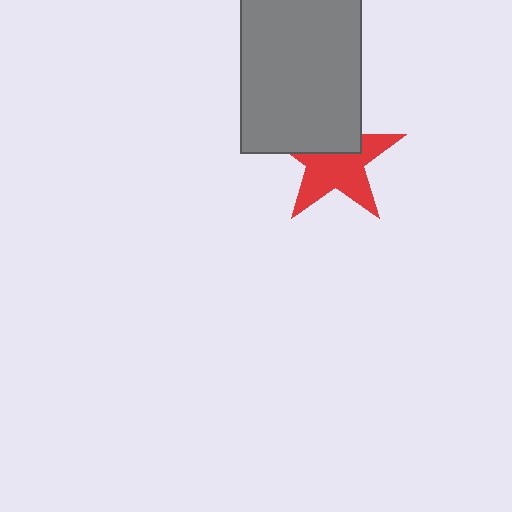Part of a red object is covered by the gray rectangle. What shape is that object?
It is a star.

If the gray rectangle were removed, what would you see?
You would see the complete red star.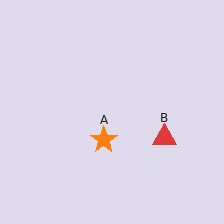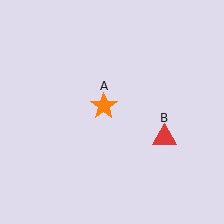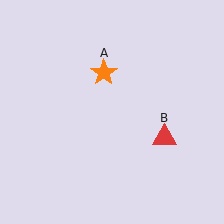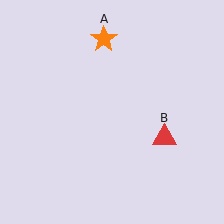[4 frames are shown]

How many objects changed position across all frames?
1 object changed position: orange star (object A).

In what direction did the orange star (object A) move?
The orange star (object A) moved up.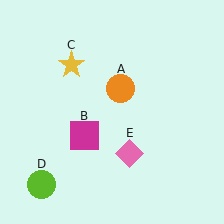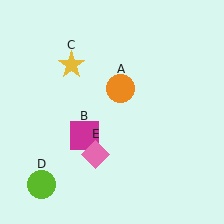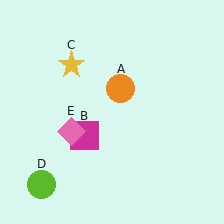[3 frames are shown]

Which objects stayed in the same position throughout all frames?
Orange circle (object A) and magenta square (object B) and yellow star (object C) and lime circle (object D) remained stationary.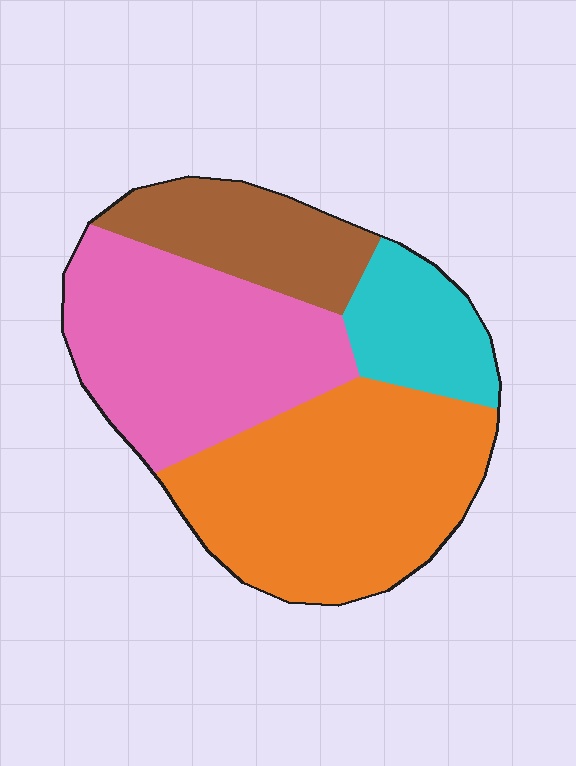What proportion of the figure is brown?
Brown takes up about one sixth (1/6) of the figure.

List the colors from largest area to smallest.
From largest to smallest: orange, pink, brown, cyan.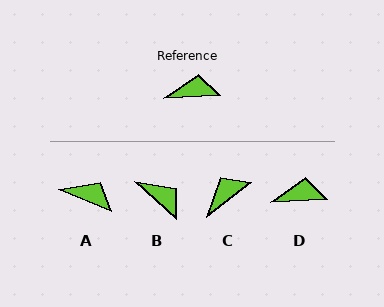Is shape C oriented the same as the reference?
No, it is off by about 35 degrees.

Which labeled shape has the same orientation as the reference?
D.